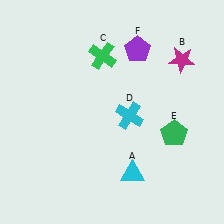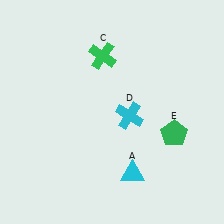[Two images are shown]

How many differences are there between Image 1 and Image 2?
There are 2 differences between the two images.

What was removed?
The magenta star (B), the purple pentagon (F) were removed in Image 2.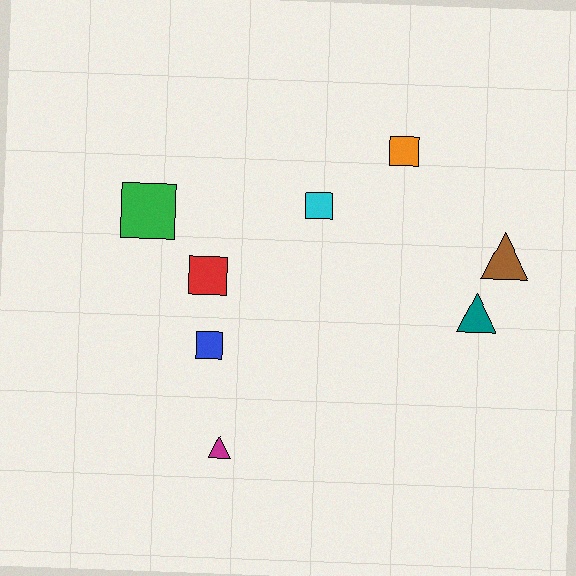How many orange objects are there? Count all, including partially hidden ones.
There is 1 orange object.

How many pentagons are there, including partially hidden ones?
There are no pentagons.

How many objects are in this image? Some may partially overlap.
There are 8 objects.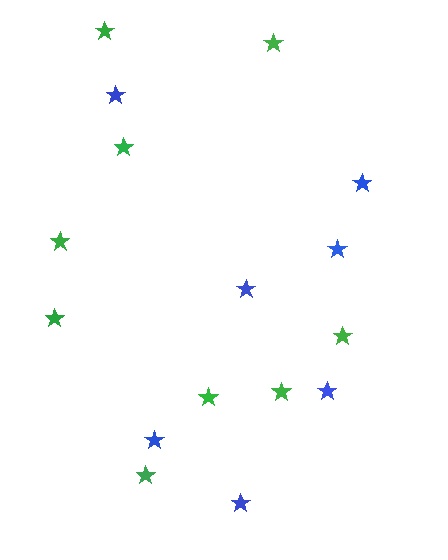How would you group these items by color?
There are 2 groups: one group of green stars (9) and one group of blue stars (7).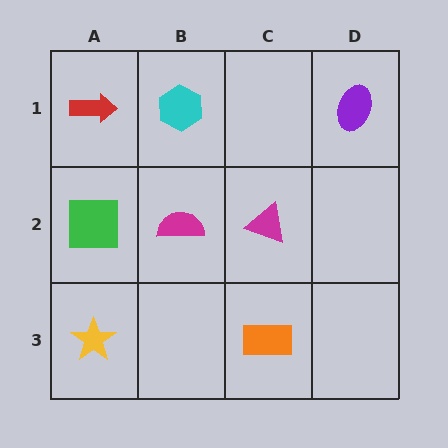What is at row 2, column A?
A green square.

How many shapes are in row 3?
2 shapes.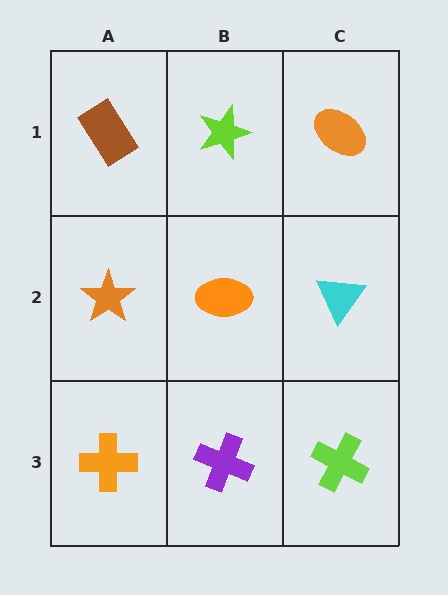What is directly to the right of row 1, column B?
An orange ellipse.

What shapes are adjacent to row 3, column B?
An orange ellipse (row 2, column B), an orange cross (row 3, column A), a lime cross (row 3, column C).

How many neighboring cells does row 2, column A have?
3.